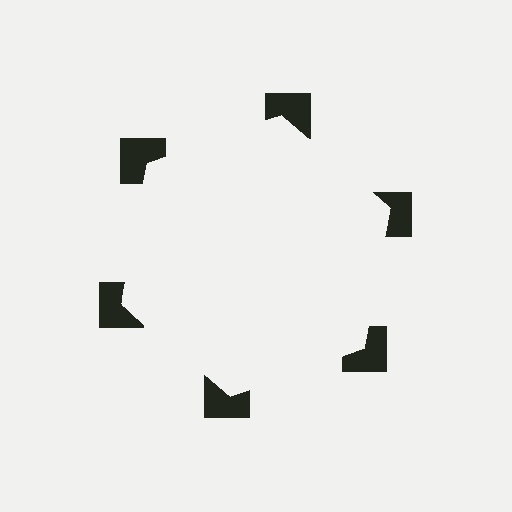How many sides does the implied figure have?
6 sides.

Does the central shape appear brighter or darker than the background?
It typically appears slightly brighter than the background, even though no actual brightness change is drawn.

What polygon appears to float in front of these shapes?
An illusory hexagon — its edges are inferred from the aligned wedge cuts in the notched squares, not physically drawn.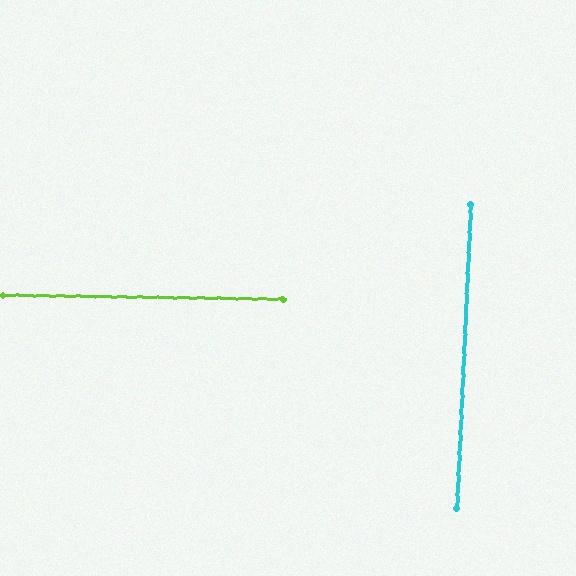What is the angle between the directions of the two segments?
Approximately 88 degrees.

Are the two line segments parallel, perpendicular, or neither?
Perpendicular — they meet at approximately 88°.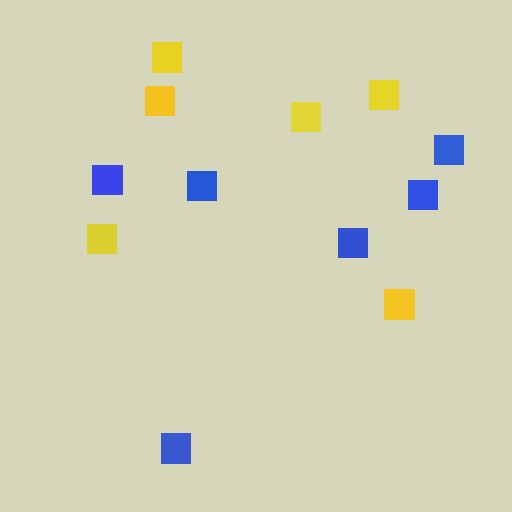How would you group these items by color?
There are 2 groups: one group of yellow squares (6) and one group of blue squares (6).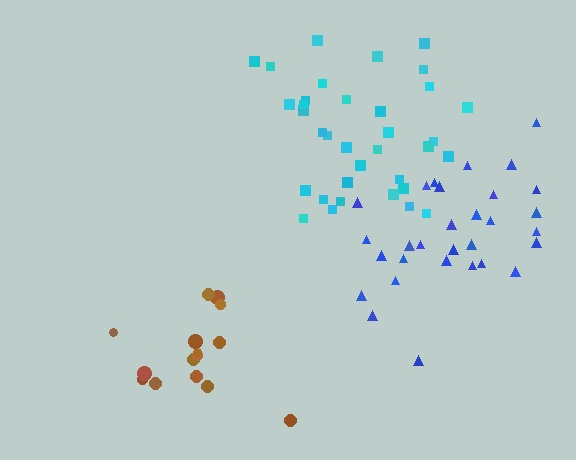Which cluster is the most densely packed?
Cyan.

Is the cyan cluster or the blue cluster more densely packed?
Cyan.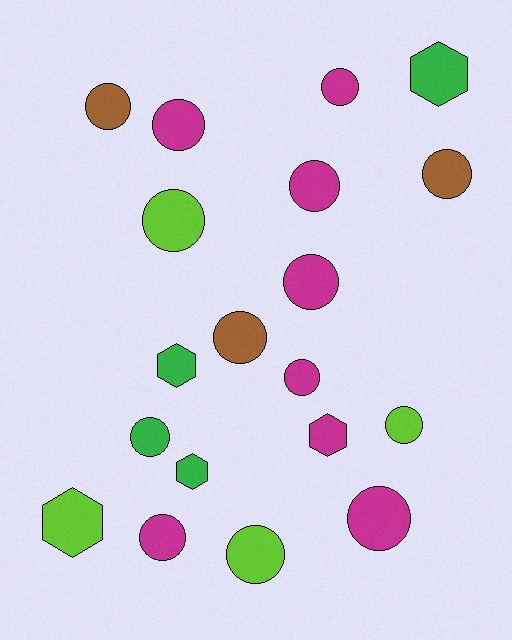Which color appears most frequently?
Magenta, with 8 objects.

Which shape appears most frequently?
Circle, with 14 objects.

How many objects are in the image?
There are 19 objects.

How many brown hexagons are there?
There are no brown hexagons.